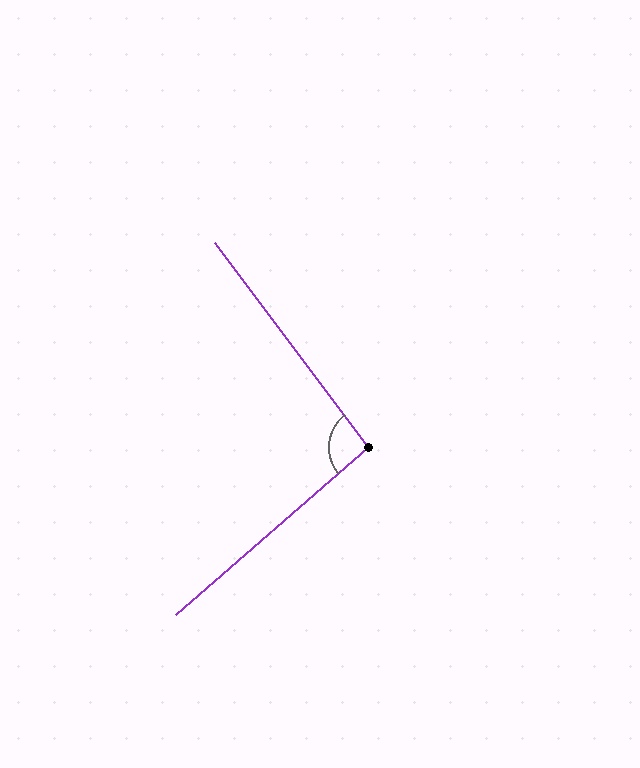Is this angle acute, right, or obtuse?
It is approximately a right angle.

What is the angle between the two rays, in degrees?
Approximately 94 degrees.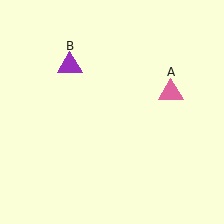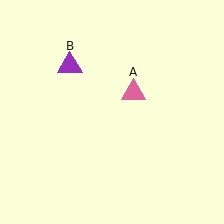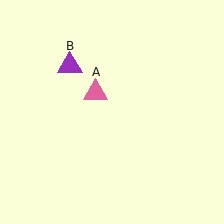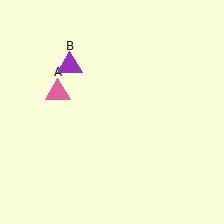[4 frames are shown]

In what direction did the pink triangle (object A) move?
The pink triangle (object A) moved left.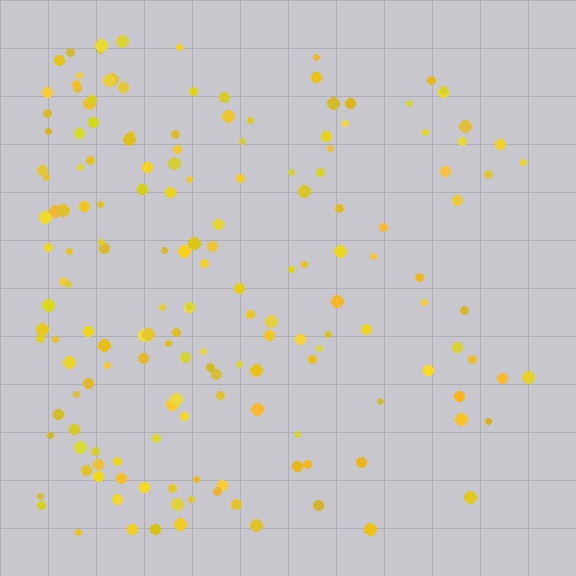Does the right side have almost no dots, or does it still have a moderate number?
Still a moderate number, just noticeably fewer than the left.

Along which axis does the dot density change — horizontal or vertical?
Horizontal.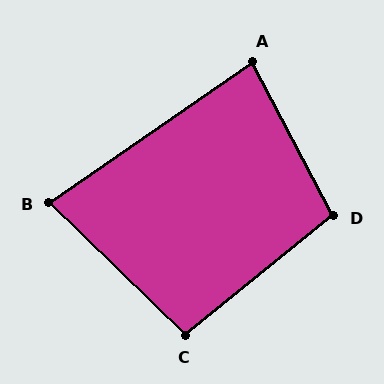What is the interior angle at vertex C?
Approximately 97 degrees (obtuse).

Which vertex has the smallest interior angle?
B, at approximately 79 degrees.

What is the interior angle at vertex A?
Approximately 83 degrees (acute).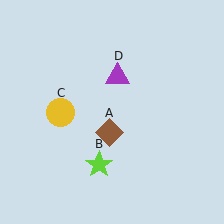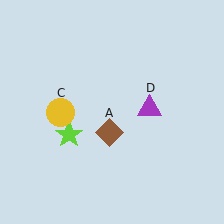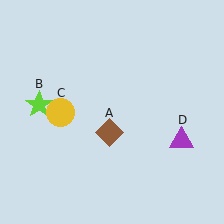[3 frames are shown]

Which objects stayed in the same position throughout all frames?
Brown diamond (object A) and yellow circle (object C) remained stationary.